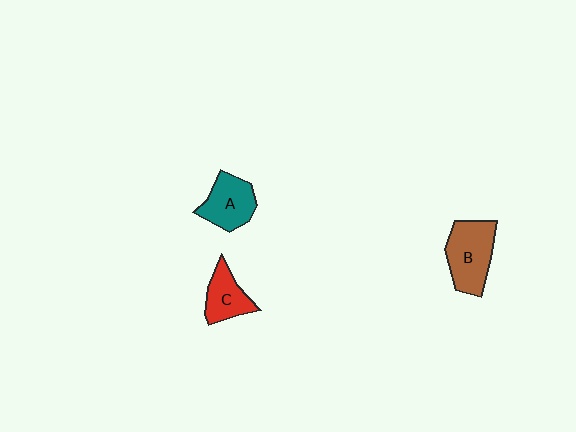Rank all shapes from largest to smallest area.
From largest to smallest: B (brown), A (teal), C (red).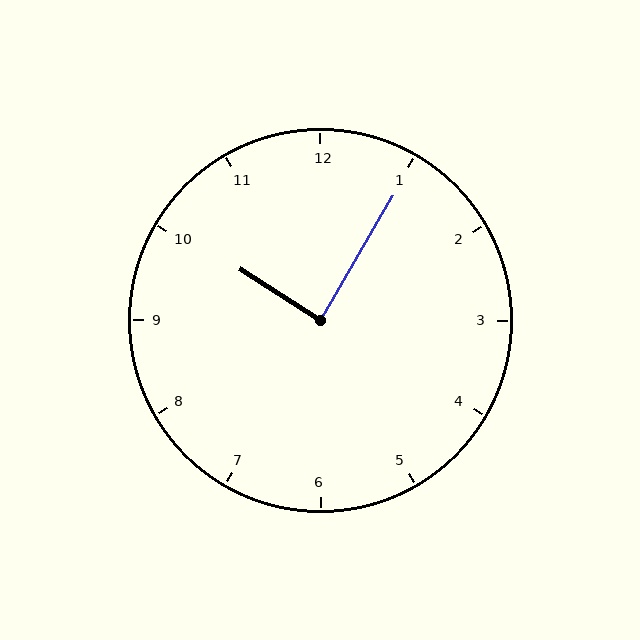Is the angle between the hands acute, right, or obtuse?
It is right.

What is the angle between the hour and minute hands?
Approximately 88 degrees.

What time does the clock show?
10:05.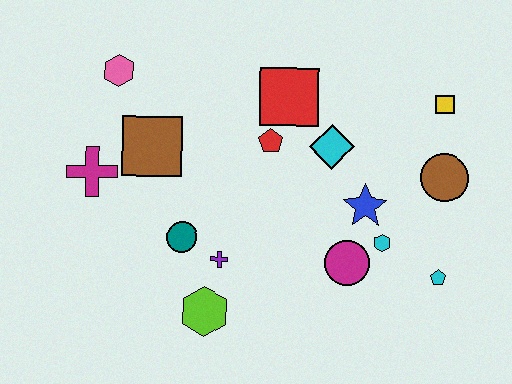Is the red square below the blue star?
No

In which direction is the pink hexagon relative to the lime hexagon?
The pink hexagon is above the lime hexagon.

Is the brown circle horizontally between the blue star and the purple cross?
No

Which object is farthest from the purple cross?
The yellow square is farthest from the purple cross.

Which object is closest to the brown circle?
The yellow square is closest to the brown circle.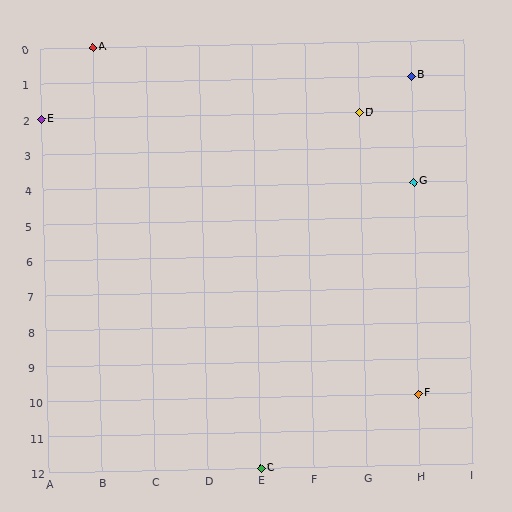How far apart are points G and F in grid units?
Points G and F are 6 rows apart.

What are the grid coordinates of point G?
Point G is at grid coordinates (H, 4).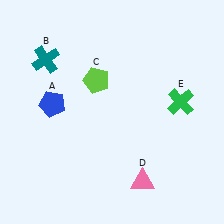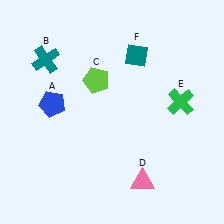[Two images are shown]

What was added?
A teal diamond (F) was added in Image 2.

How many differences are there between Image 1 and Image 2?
There is 1 difference between the two images.